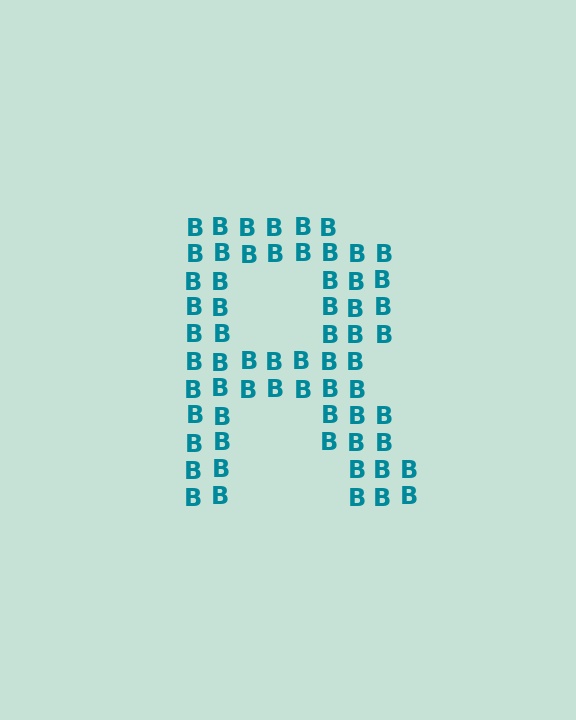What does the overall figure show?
The overall figure shows the letter R.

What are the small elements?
The small elements are letter B's.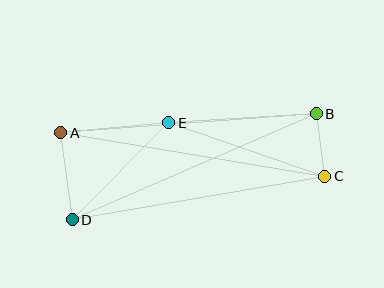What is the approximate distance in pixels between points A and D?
The distance between A and D is approximately 88 pixels.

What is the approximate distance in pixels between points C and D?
The distance between C and D is approximately 256 pixels.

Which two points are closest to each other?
Points B and C are closest to each other.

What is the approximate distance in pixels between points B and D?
The distance between B and D is approximately 266 pixels.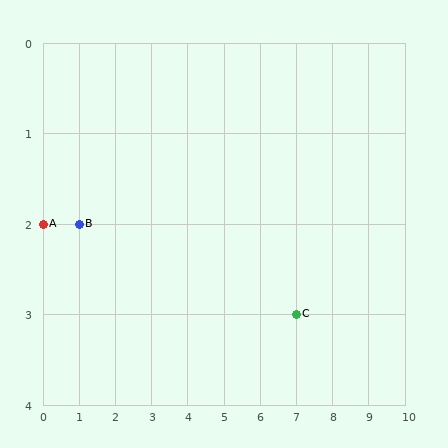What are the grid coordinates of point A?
Point A is at grid coordinates (0, 2).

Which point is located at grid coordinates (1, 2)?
Point B is at (1, 2).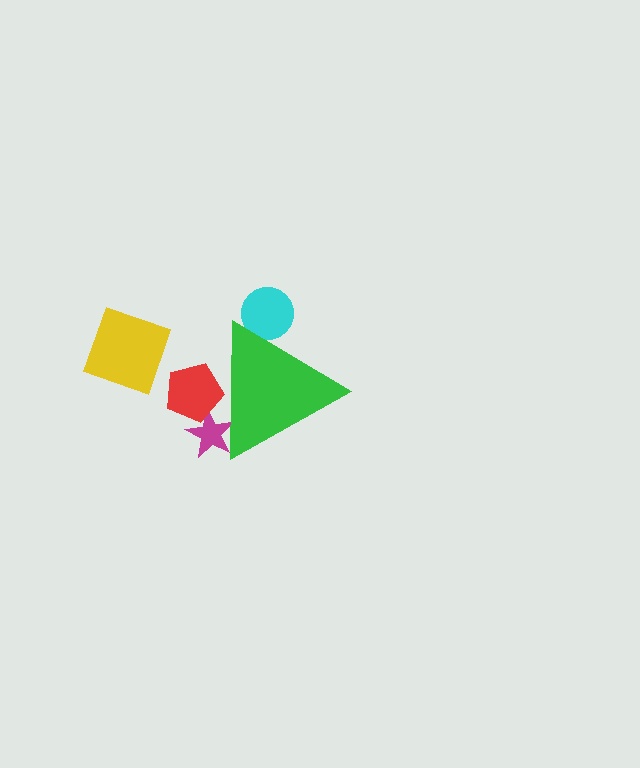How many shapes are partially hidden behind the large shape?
3 shapes are partially hidden.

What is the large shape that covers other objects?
A green triangle.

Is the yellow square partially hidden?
No, the yellow square is fully visible.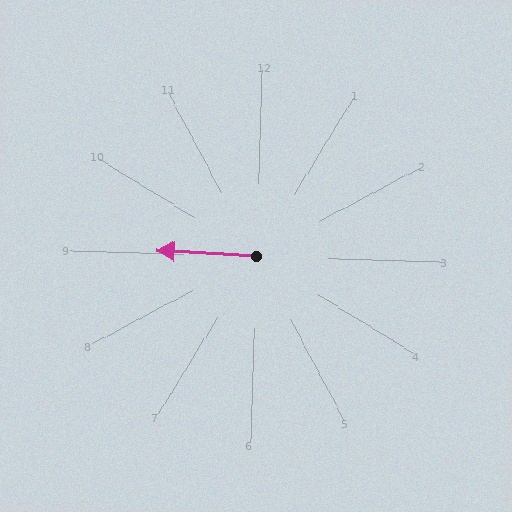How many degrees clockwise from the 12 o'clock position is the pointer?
Approximately 272 degrees.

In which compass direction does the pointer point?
West.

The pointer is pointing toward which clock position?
Roughly 9 o'clock.